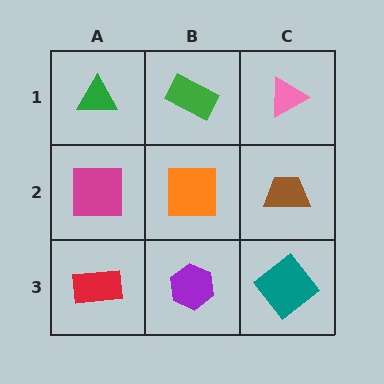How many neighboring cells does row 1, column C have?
2.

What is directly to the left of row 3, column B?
A red rectangle.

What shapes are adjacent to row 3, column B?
An orange square (row 2, column B), a red rectangle (row 3, column A), a teal diamond (row 3, column C).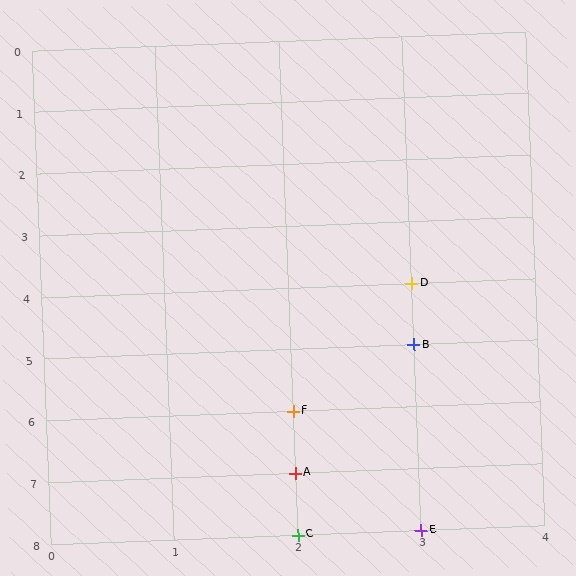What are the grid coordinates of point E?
Point E is at grid coordinates (3, 8).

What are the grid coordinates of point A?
Point A is at grid coordinates (2, 7).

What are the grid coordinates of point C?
Point C is at grid coordinates (2, 8).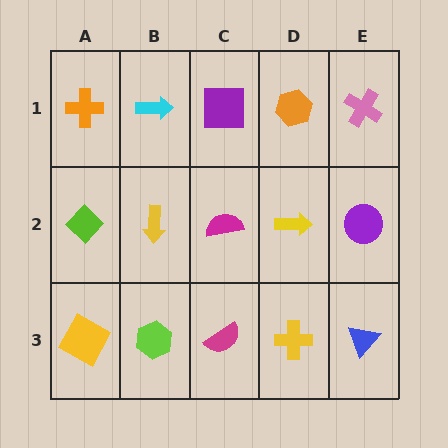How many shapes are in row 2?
5 shapes.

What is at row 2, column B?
A yellow arrow.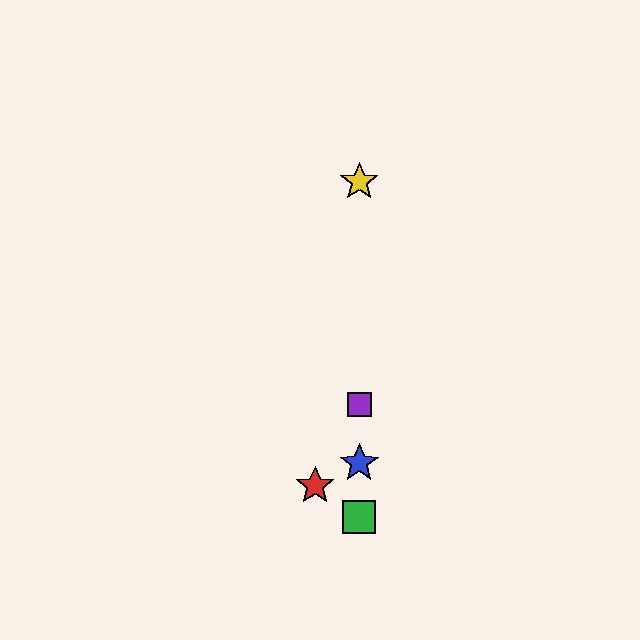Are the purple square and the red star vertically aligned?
No, the purple square is at x≈359 and the red star is at x≈315.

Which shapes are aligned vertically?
The blue star, the green square, the yellow star, the purple square are aligned vertically.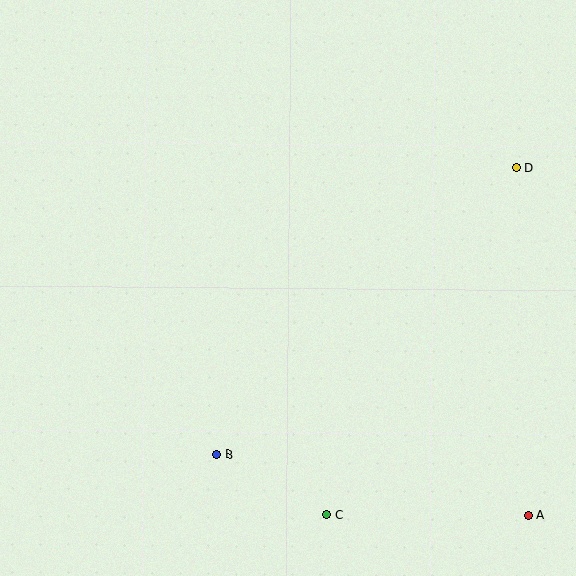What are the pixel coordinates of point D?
Point D is at (516, 168).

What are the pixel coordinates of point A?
Point A is at (529, 516).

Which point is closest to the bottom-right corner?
Point A is closest to the bottom-right corner.